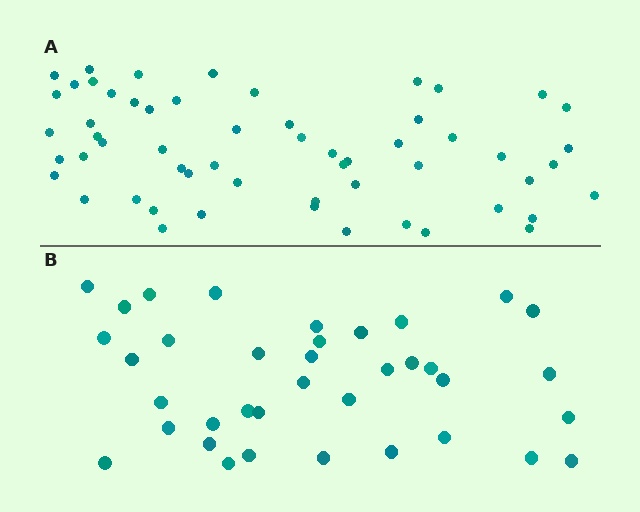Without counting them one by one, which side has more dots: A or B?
Region A (the top region) has more dots.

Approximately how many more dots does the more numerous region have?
Region A has approximately 20 more dots than region B.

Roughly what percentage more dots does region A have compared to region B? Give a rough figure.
About 55% more.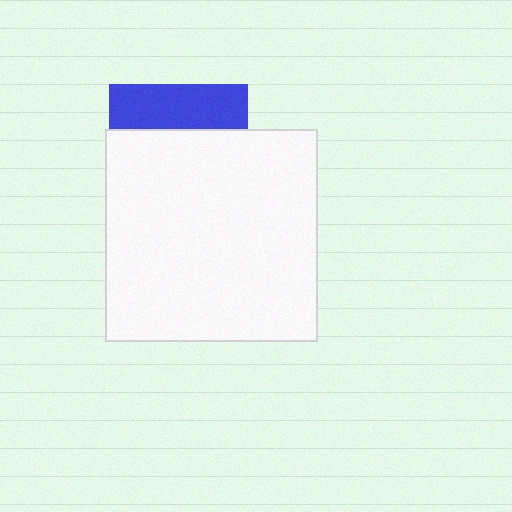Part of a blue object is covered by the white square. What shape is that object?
It is a square.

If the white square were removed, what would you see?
You would see the complete blue square.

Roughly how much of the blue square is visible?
A small part of it is visible (roughly 33%).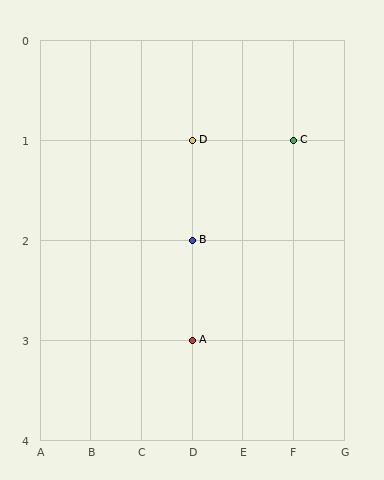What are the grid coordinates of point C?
Point C is at grid coordinates (F, 1).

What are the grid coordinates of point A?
Point A is at grid coordinates (D, 3).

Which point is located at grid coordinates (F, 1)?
Point C is at (F, 1).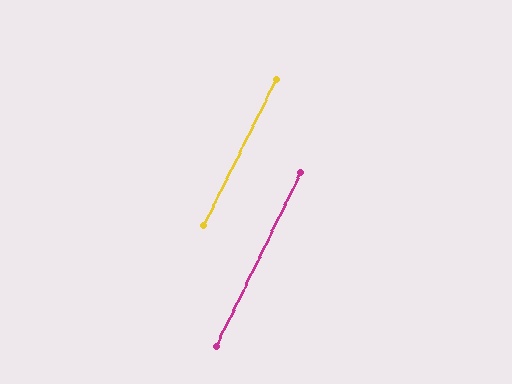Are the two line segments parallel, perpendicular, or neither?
Parallel — their directions differ by only 0.4°.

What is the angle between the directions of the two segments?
Approximately 0 degrees.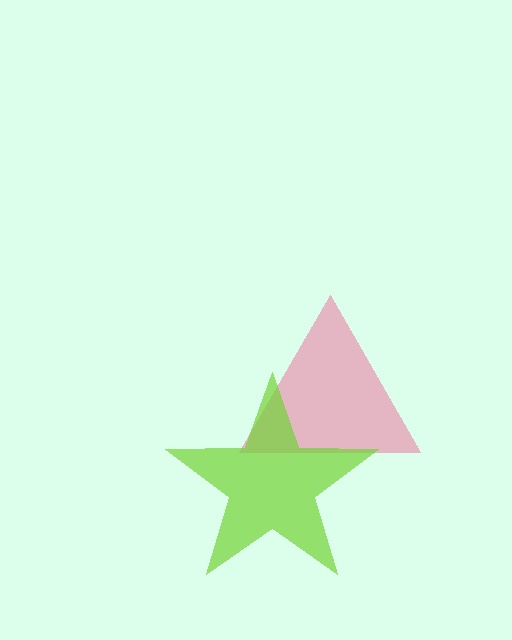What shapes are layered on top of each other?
The layered shapes are: a pink triangle, a lime star.